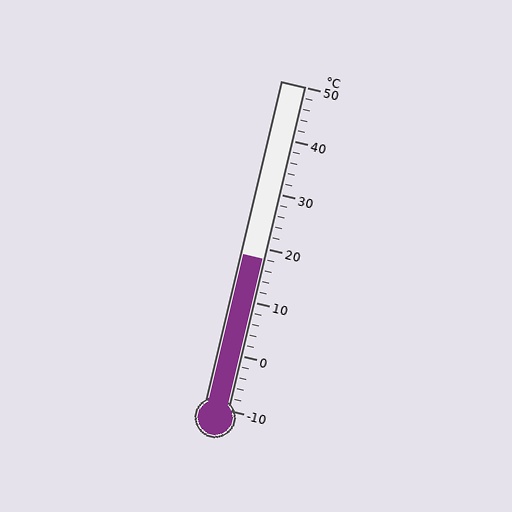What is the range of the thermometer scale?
The thermometer scale ranges from -10°C to 50°C.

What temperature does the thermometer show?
The thermometer shows approximately 18°C.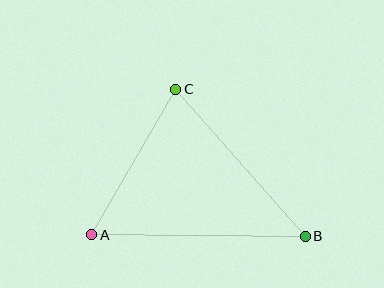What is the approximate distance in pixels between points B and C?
The distance between B and C is approximately 196 pixels.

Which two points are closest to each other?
Points A and C are closest to each other.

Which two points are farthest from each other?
Points A and B are farthest from each other.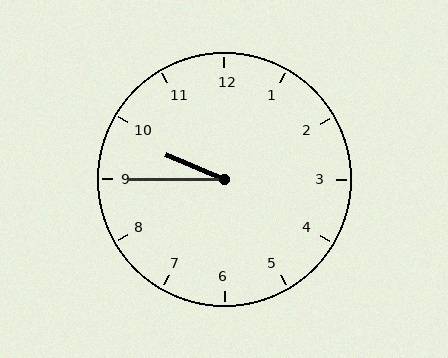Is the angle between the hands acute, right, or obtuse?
It is acute.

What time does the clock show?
9:45.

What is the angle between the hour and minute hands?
Approximately 22 degrees.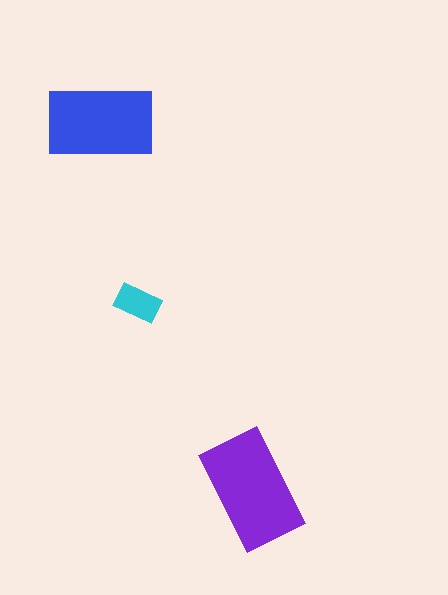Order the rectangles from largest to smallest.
the purple one, the blue one, the cyan one.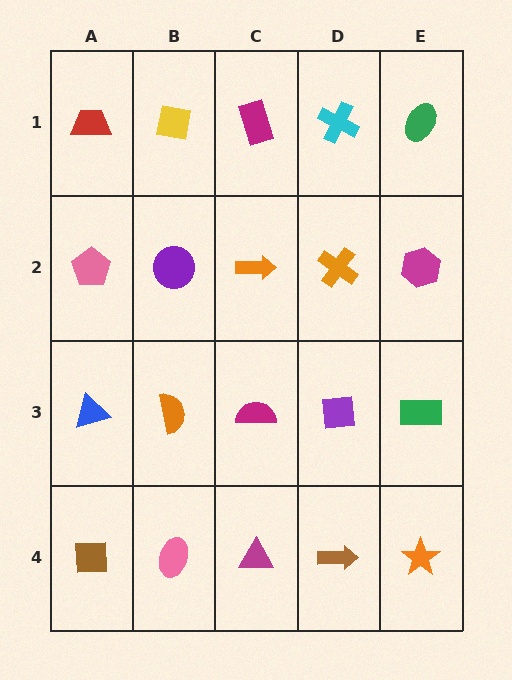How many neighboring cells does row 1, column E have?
2.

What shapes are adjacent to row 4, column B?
An orange semicircle (row 3, column B), a brown square (row 4, column A), a magenta triangle (row 4, column C).